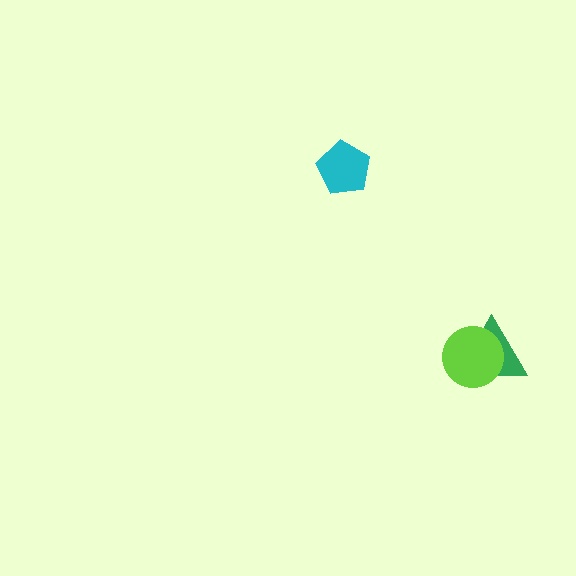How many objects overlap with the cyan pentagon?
0 objects overlap with the cyan pentagon.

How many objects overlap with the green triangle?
1 object overlaps with the green triangle.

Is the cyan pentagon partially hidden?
No, no other shape covers it.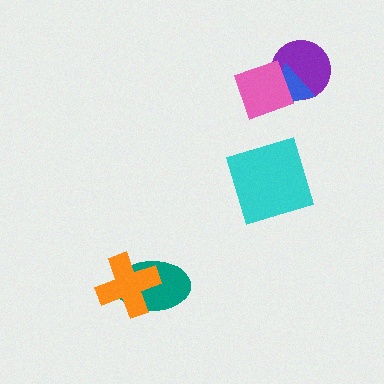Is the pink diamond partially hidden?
No, no other shape covers it.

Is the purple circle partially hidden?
Yes, it is partially covered by another shape.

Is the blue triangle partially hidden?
Yes, it is partially covered by another shape.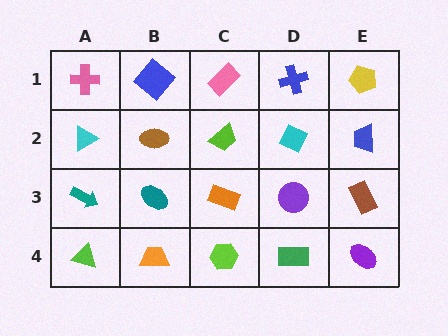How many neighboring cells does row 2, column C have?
4.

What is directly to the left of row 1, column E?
A blue cross.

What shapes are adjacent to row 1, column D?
A cyan diamond (row 2, column D), a pink rectangle (row 1, column C), a yellow pentagon (row 1, column E).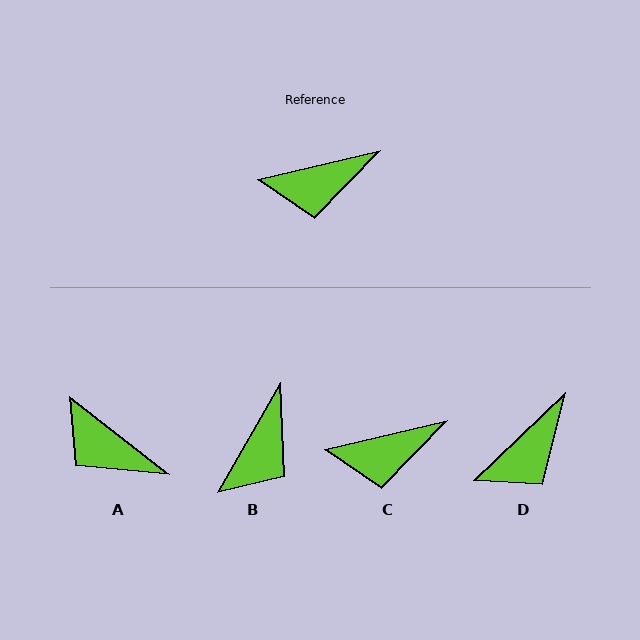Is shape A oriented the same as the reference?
No, it is off by about 51 degrees.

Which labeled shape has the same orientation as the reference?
C.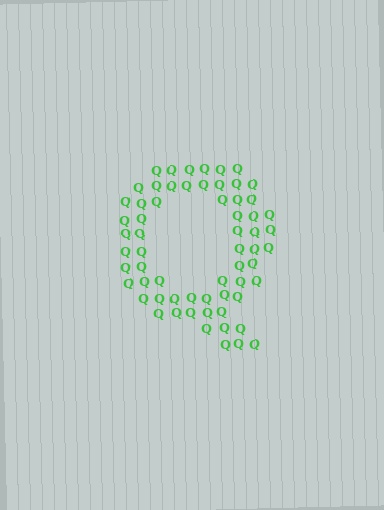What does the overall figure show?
The overall figure shows the letter Q.